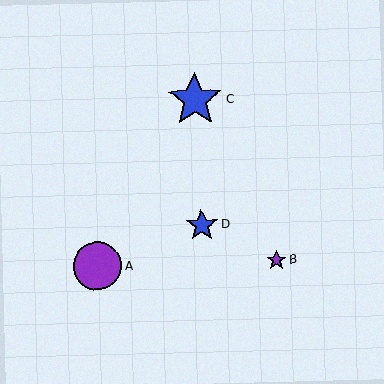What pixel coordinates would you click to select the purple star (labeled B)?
Click at (276, 260) to select the purple star B.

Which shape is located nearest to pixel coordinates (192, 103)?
The blue star (labeled C) at (195, 100) is nearest to that location.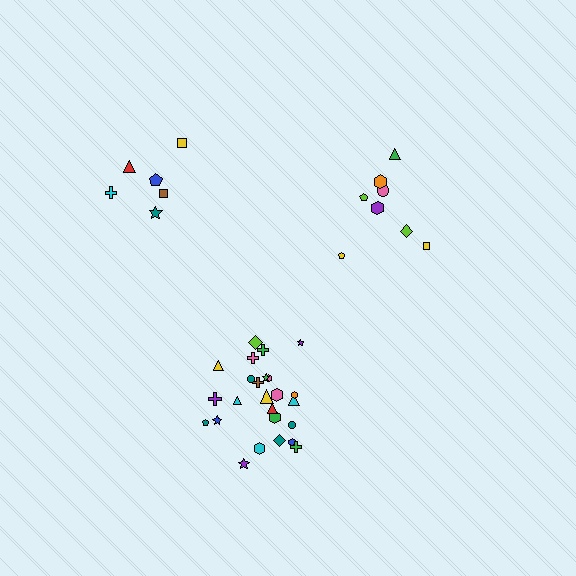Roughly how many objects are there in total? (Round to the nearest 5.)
Roughly 40 objects in total.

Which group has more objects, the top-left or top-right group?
The top-right group.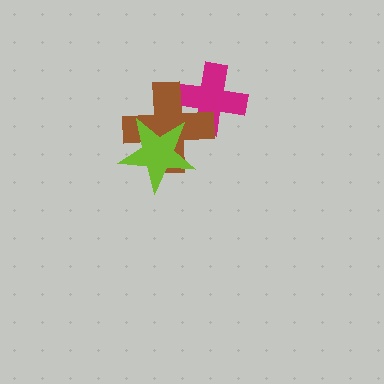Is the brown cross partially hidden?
Yes, it is partially covered by another shape.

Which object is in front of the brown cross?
The lime star is in front of the brown cross.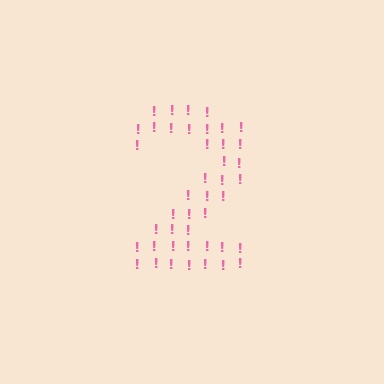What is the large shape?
The large shape is the digit 2.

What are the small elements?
The small elements are exclamation marks.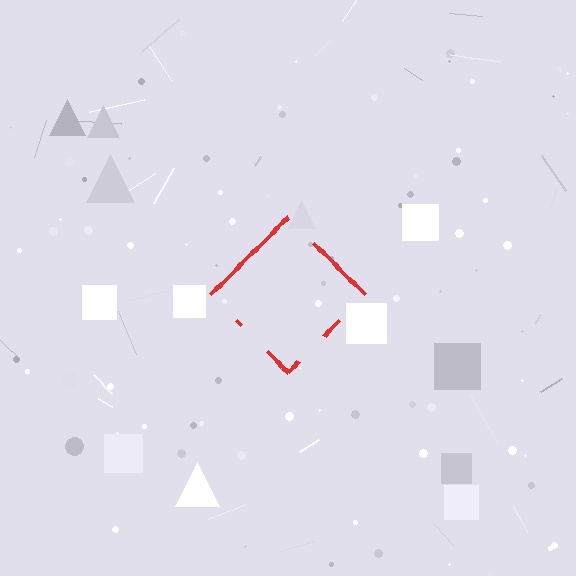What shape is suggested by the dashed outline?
The dashed outline suggests a diamond.